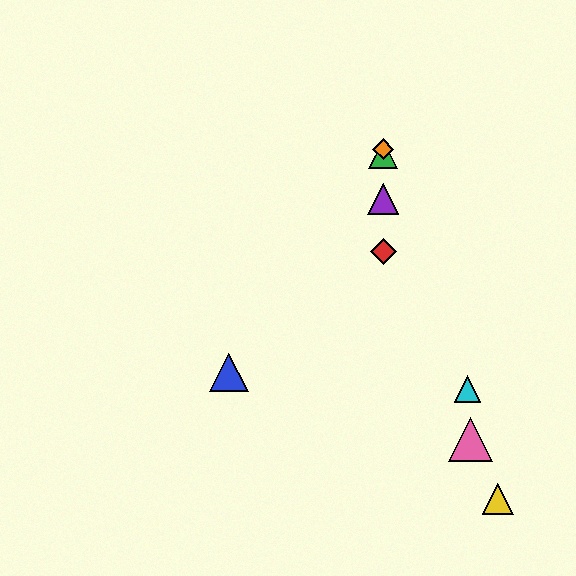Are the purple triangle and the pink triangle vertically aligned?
No, the purple triangle is at x≈383 and the pink triangle is at x≈470.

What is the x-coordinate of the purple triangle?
The purple triangle is at x≈383.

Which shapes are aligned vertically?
The red diamond, the green triangle, the purple triangle, the orange diamond are aligned vertically.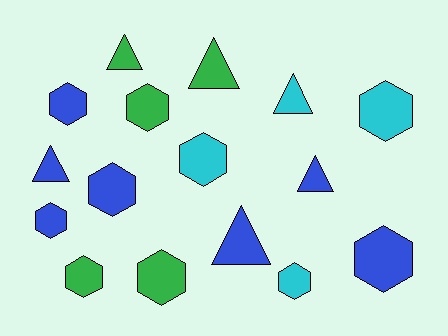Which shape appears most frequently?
Hexagon, with 10 objects.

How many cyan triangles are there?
There is 1 cyan triangle.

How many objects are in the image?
There are 16 objects.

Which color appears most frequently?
Blue, with 7 objects.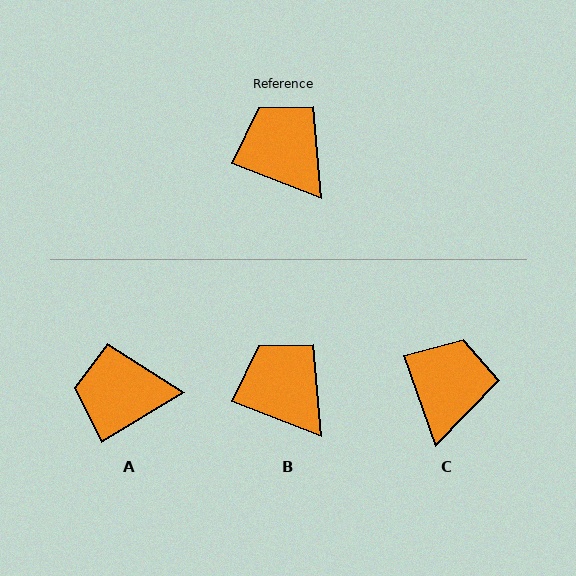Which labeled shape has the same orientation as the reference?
B.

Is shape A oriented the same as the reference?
No, it is off by about 53 degrees.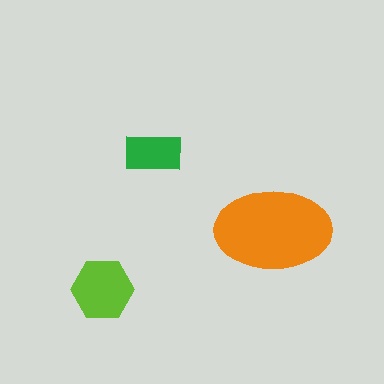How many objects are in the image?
There are 3 objects in the image.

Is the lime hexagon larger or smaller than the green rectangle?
Larger.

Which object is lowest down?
The lime hexagon is bottommost.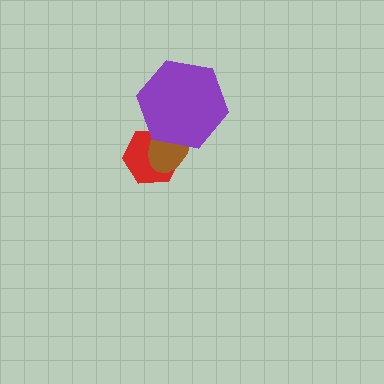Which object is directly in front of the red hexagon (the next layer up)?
The brown ellipse is directly in front of the red hexagon.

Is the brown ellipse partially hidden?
Yes, it is partially covered by another shape.